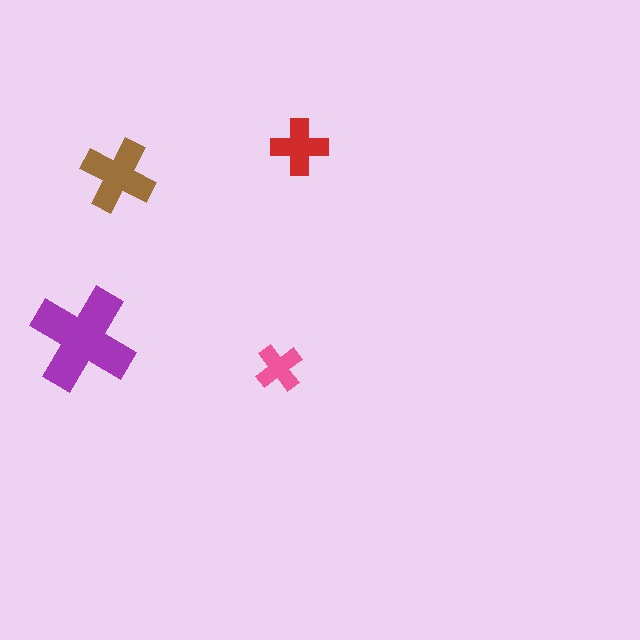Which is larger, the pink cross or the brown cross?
The brown one.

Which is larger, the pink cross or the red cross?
The red one.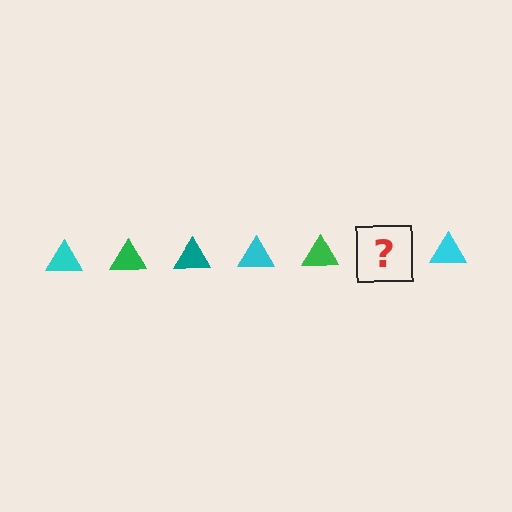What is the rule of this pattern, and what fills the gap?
The rule is that the pattern cycles through cyan, green, teal triangles. The gap should be filled with a teal triangle.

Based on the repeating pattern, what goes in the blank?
The blank should be a teal triangle.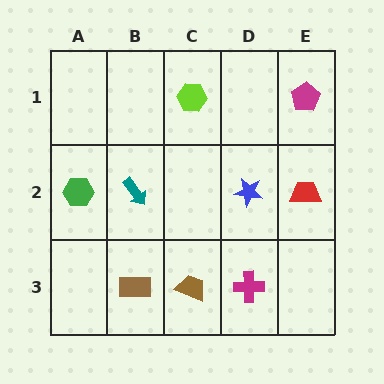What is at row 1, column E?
A magenta pentagon.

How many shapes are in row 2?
4 shapes.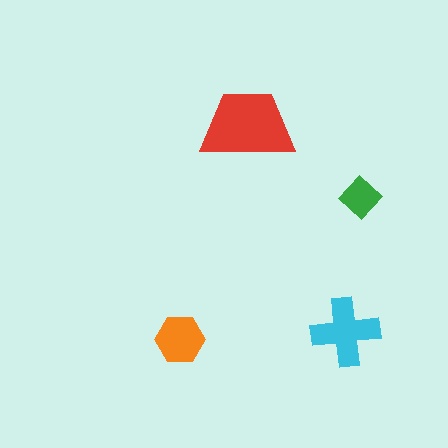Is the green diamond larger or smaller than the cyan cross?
Smaller.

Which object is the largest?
The red trapezoid.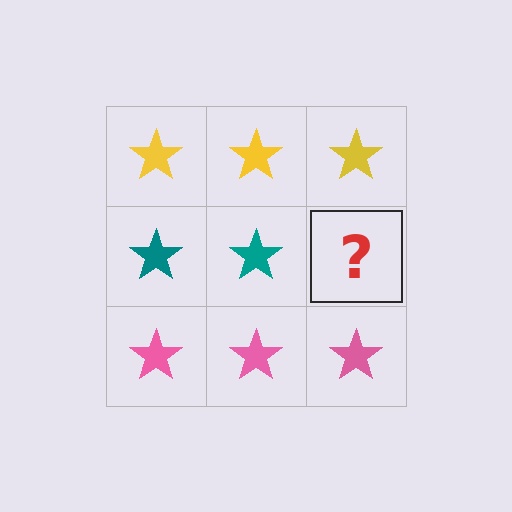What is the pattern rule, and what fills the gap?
The rule is that each row has a consistent color. The gap should be filled with a teal star.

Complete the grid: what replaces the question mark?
The question mark should be replaced with a teal star.